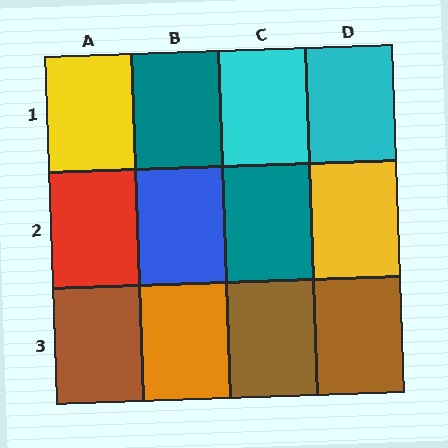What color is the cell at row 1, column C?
Cyan.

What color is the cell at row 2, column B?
Blue.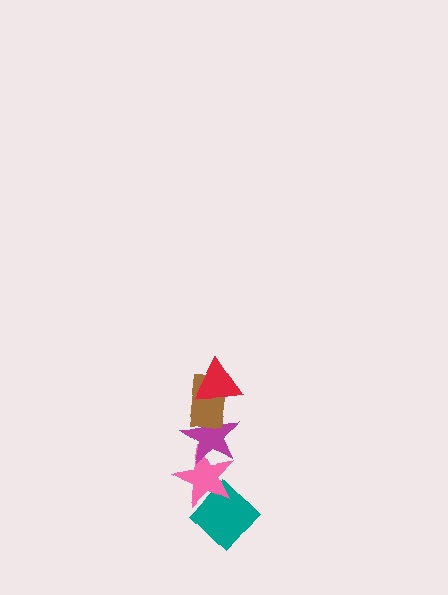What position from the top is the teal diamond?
The teal diamond is 5th from the top.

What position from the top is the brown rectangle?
The brown rectangle is 2nd from the top.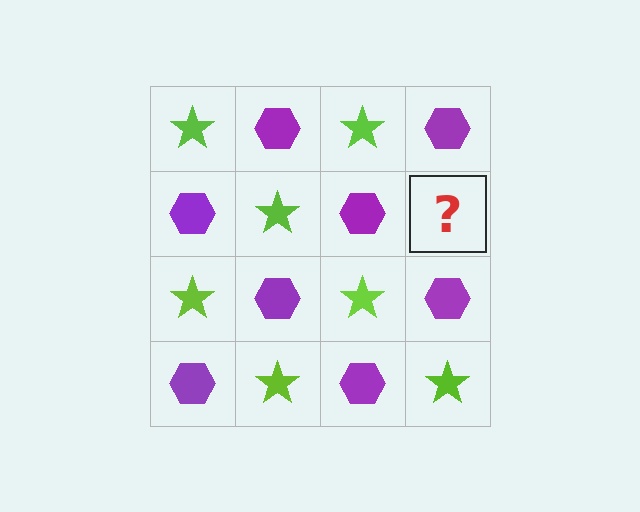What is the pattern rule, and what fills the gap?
The rule is that it alternates lime star and purple hexagon in a checkerboard pattern. The gap should be filled with a lime star.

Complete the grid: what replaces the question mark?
The question mark should be replaced with a lime star.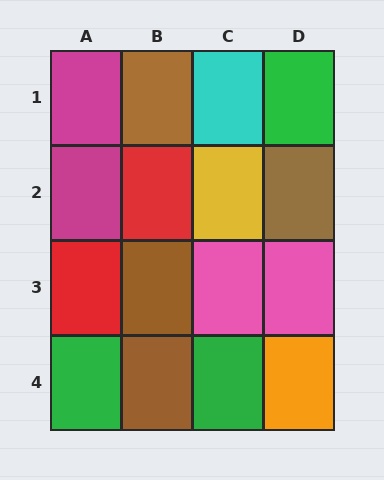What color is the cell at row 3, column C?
Pink.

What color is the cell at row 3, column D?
Pink.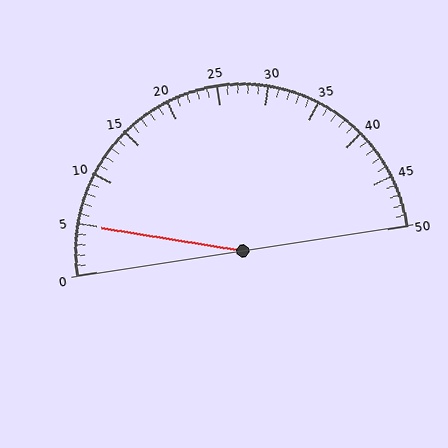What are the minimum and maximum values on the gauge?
The gauge ranges from 0 to 50.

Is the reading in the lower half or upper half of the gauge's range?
The reading is in the lower half of the range (0 to 50).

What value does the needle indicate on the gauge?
The needle indicates approximately 5.